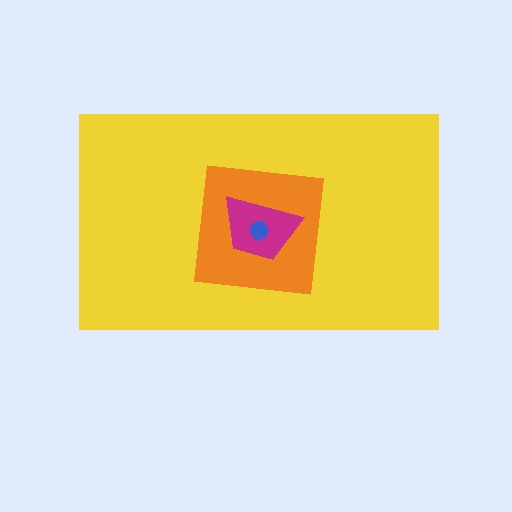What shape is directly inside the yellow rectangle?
The orange square.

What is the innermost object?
The blue hexagon.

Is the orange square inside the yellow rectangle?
Yes.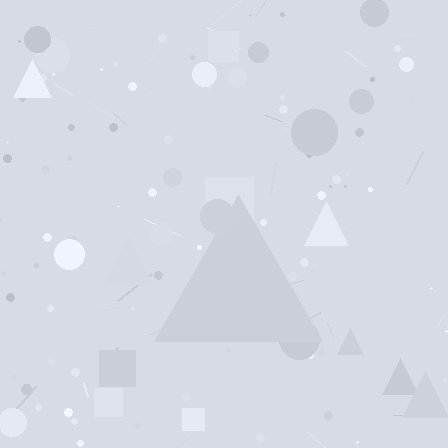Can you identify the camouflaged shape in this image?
The camouflaged shape is a triangle.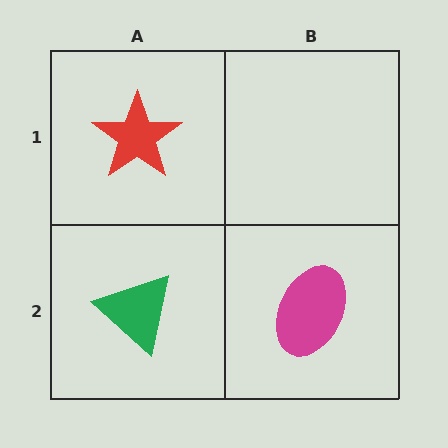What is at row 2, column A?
A green triangle.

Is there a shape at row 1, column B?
No, that cell is empty.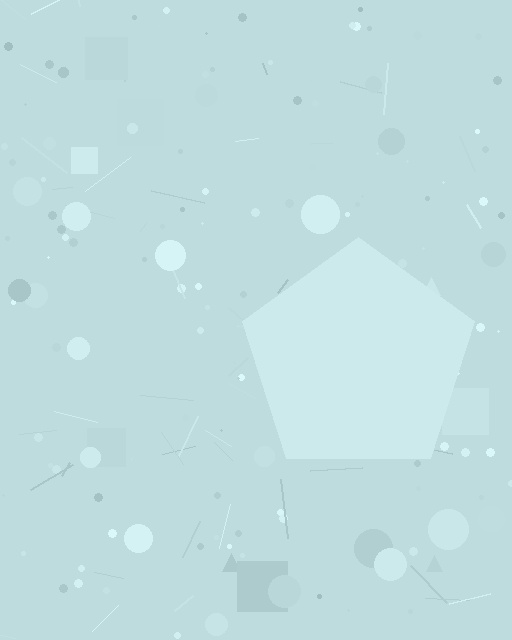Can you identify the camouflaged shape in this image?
The camouflaged shape is a pentagon.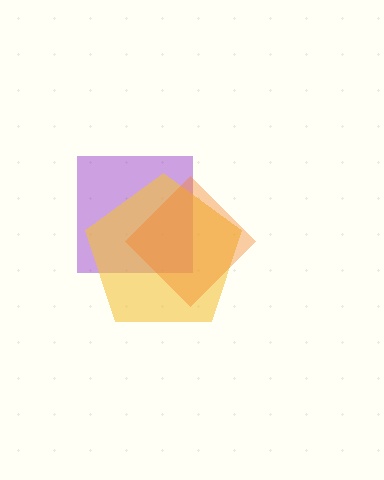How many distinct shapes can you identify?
There are 3 distinct shapes: a purple square, a yellow pentagon, an orange diamond.